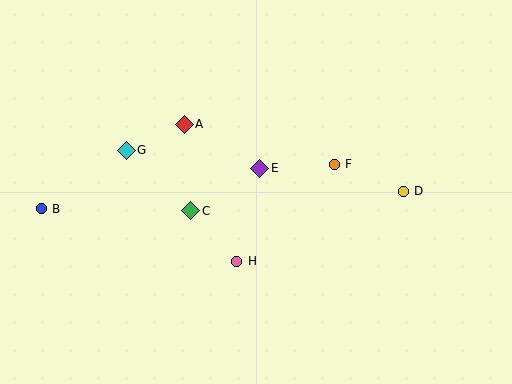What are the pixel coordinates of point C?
Point C is at (191, 211).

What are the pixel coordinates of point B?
Point B is at (41, 209).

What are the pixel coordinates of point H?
Point H is at (237, 261).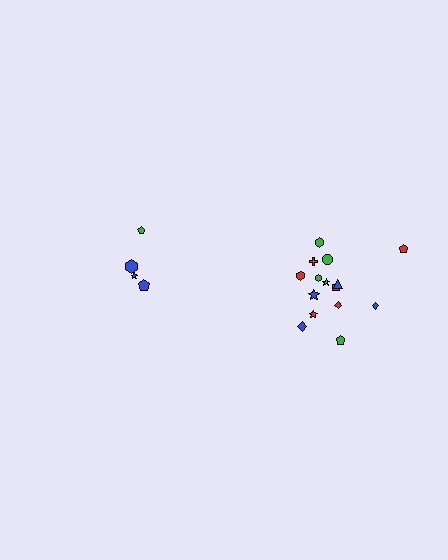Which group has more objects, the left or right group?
The right group.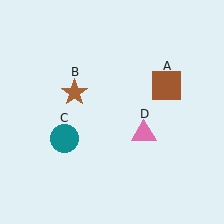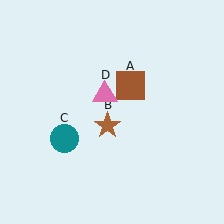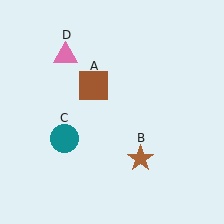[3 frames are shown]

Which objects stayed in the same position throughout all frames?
Teal circle (object C) remained stationary.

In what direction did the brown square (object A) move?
The brown square (object A) moved left.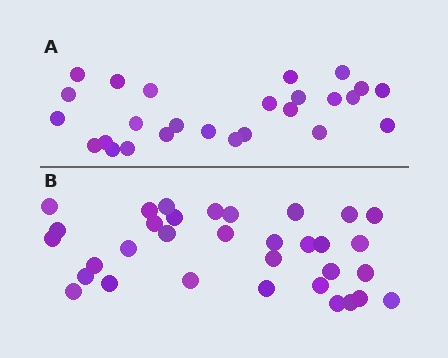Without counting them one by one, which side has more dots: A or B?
Region B (the bottom region) has more dots.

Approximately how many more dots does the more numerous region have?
Region B has roughly 8 or so more dots than region A.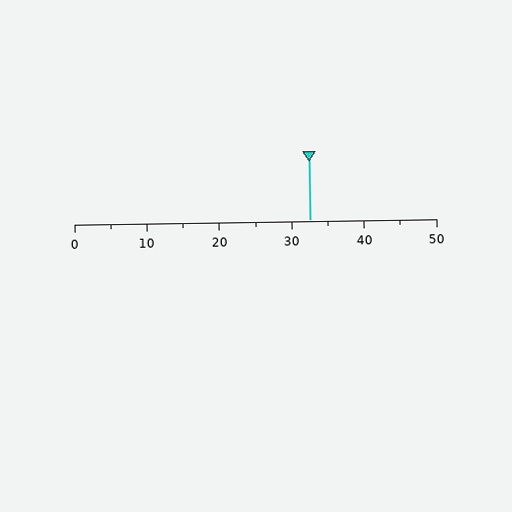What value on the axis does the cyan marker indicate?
The marker indicates approximately 32.5.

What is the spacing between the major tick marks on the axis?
The major ticks are spaced 10 apart.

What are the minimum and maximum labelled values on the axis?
The axis runs from 0 to 50.